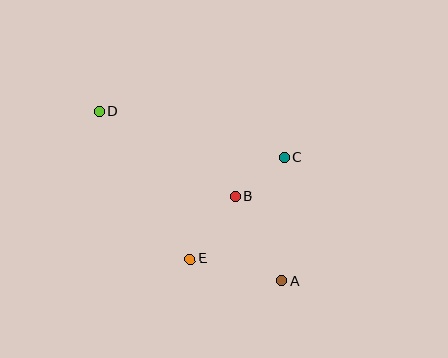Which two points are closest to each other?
Points B and C are closest to each other.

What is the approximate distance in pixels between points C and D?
The distance between C and D is approximately 190 pixels.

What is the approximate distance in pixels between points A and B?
The distance between A and B is approximately 96 pixels.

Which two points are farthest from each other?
Points A and D are farthest from each other.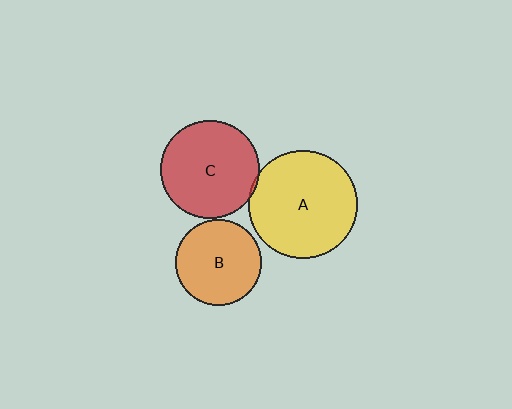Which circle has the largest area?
Circle A (yellow).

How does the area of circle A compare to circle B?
Approximately 1.6 times.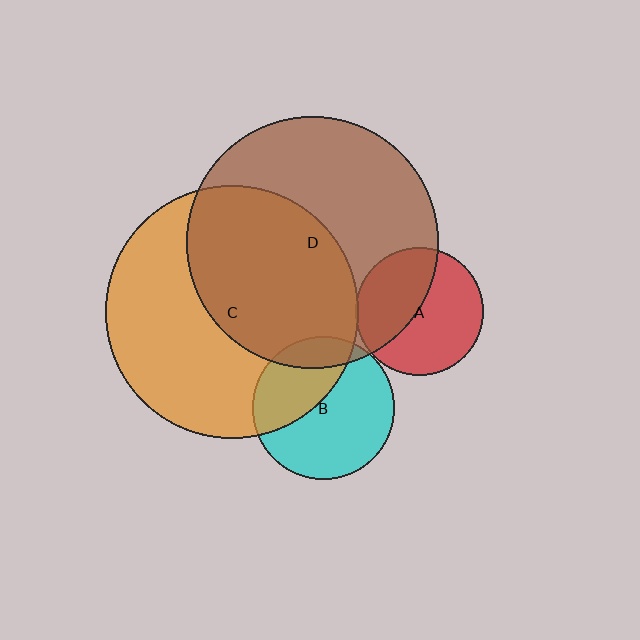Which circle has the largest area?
Circle C (orange).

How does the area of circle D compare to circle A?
Approximately 3.9 times.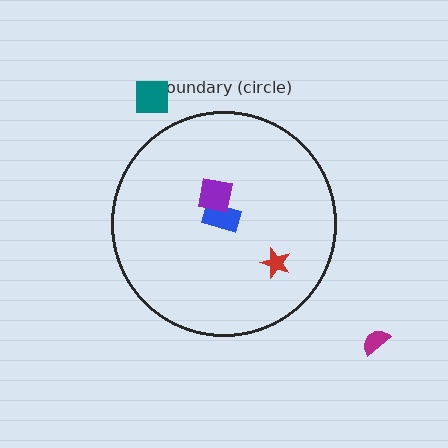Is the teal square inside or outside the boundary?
Outside.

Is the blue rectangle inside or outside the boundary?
Inside.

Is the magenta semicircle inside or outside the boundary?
Outside.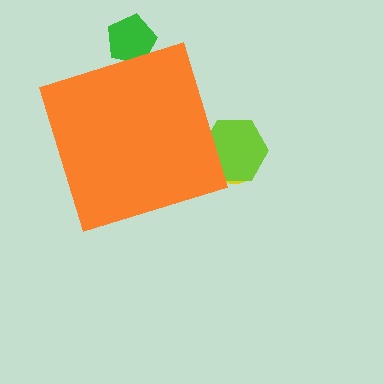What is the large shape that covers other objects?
An orange diamond.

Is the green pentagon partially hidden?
Yes, the green pentagon is partially hidden behind the orange diamond.